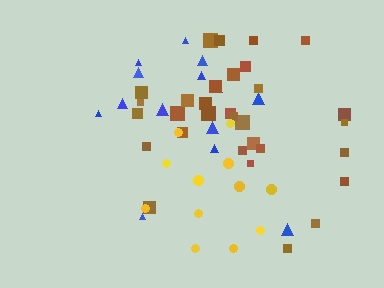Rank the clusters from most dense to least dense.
brown, yellow, blue.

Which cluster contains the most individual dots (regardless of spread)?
Brown (31).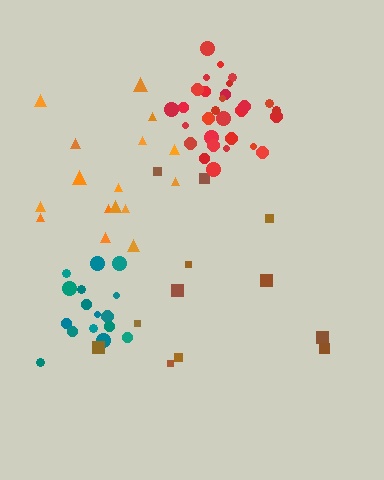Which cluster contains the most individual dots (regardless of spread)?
Red (29).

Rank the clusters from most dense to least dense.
red, teal, orange, brown.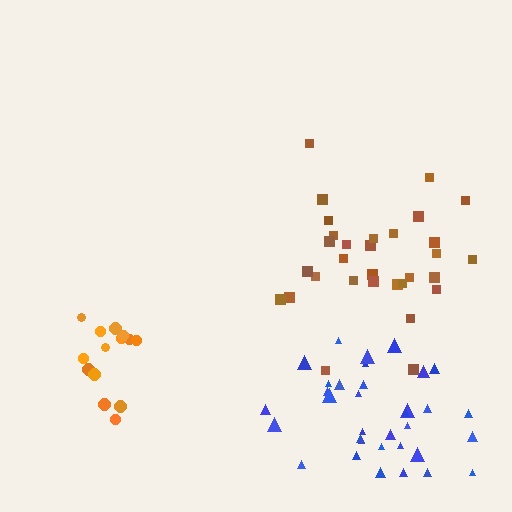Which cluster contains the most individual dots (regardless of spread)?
Blue (34).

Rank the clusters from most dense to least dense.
orange, blue, brown.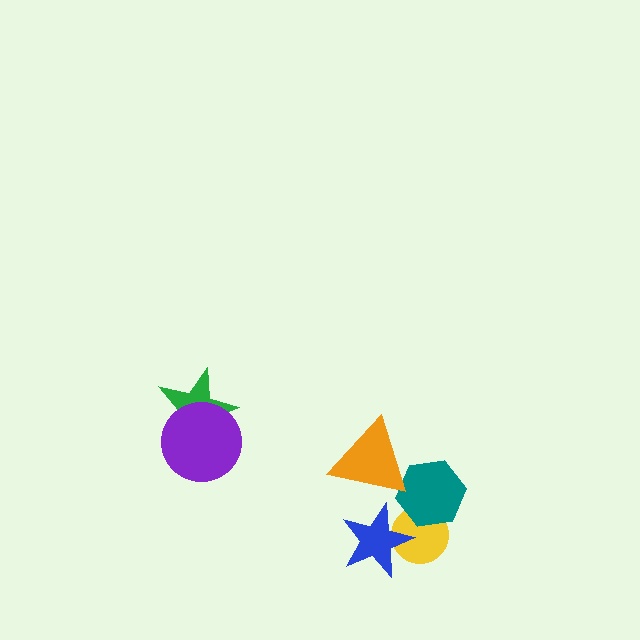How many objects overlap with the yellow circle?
2 objects overlap with the yellow circle.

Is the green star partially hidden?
Yes, it is partially covered by another shape.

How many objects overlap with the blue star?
1 object overlaps with the blue star.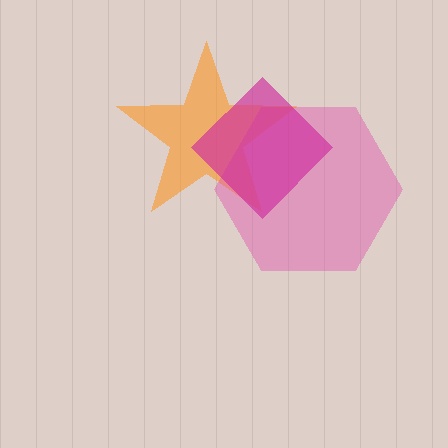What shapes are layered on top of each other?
The layered shapes are: an orange star, a pink hexagon, a magenta diamond.